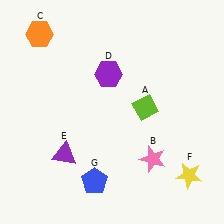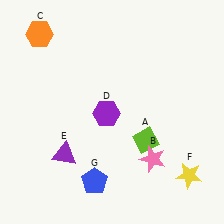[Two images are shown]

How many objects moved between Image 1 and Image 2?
2 objects moved between the two images.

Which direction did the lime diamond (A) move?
The lime diamond (A) moved down.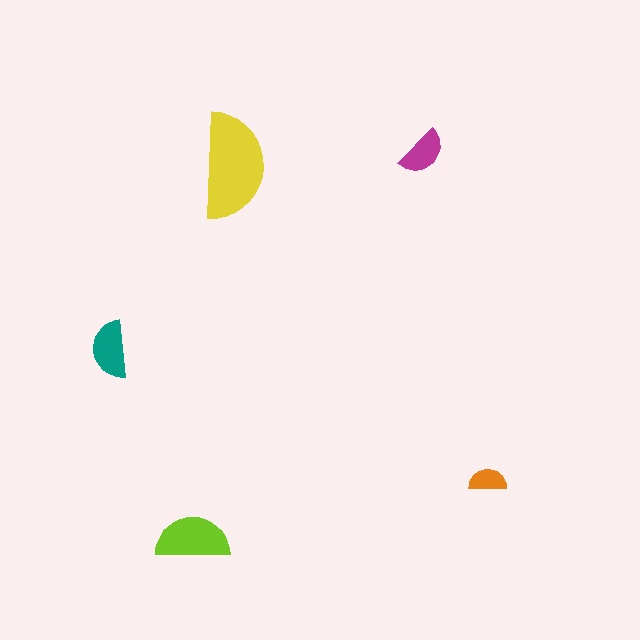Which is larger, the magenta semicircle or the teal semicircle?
The teal one.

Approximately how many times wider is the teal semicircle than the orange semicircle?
About 1.5 times wider.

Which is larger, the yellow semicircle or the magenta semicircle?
The yellow one.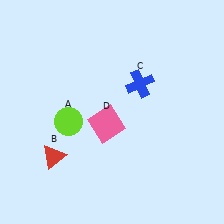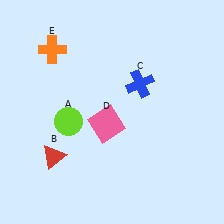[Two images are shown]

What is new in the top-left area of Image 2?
An orange cross (E) was added in the top-left area of Image 2.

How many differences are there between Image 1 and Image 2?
There is 1 difference between the two images.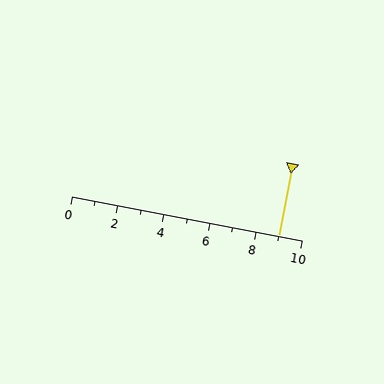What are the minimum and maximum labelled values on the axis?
The axis runs from 0 to 10.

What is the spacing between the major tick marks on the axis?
The major ticks are spaced 2 apart.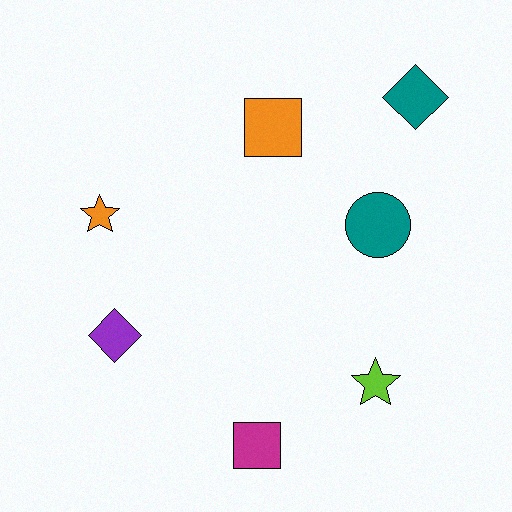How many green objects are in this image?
There are no green objects.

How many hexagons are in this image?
There are no hexagons.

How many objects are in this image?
There are 7 objects.